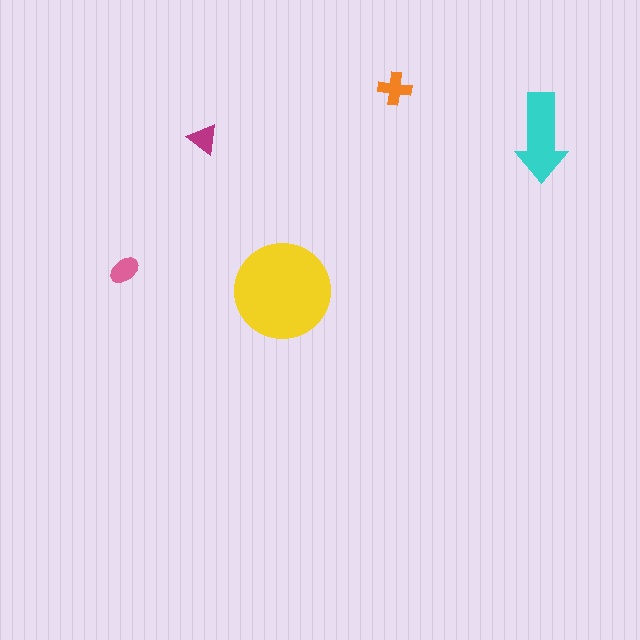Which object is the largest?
The yellow circle.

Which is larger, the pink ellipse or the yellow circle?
The yellow circle.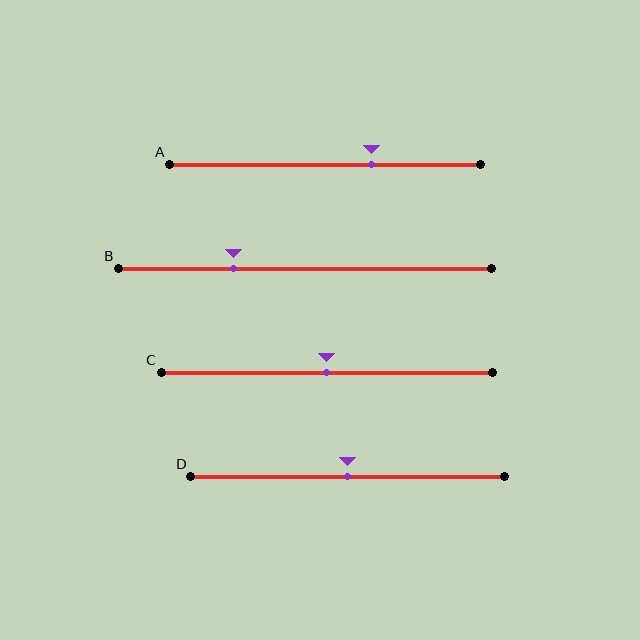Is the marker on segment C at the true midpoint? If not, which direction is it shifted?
Yes, the marker on segment C is at the true midpoint.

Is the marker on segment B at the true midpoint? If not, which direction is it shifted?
No, the marker on segment B is shifted to the left by about 19% of the segment length.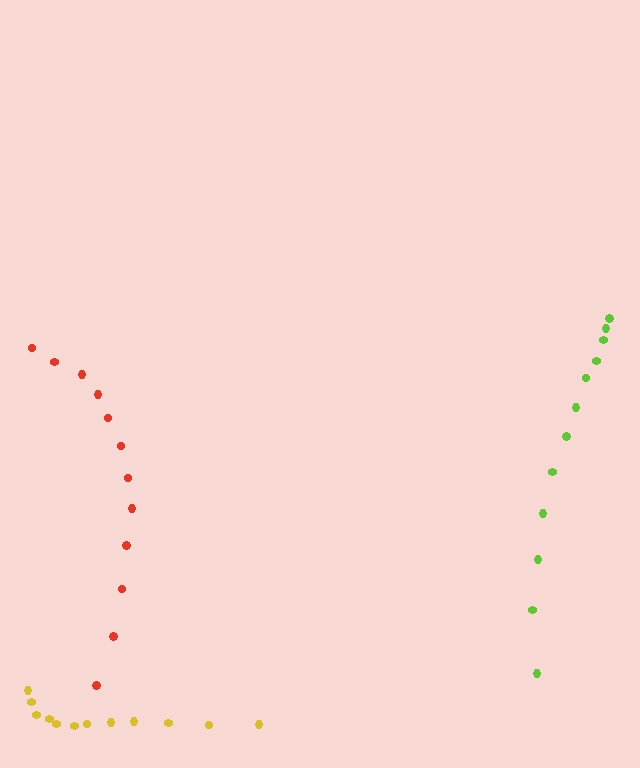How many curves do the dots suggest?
There are 3 distinct paths.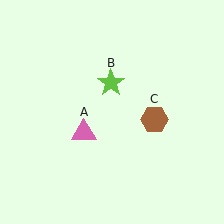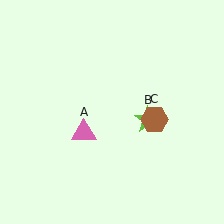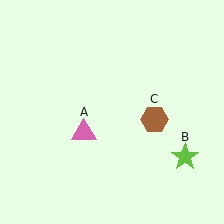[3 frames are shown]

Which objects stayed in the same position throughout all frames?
Pink triangle (object A) and brown hexagon (object C) remained stationary.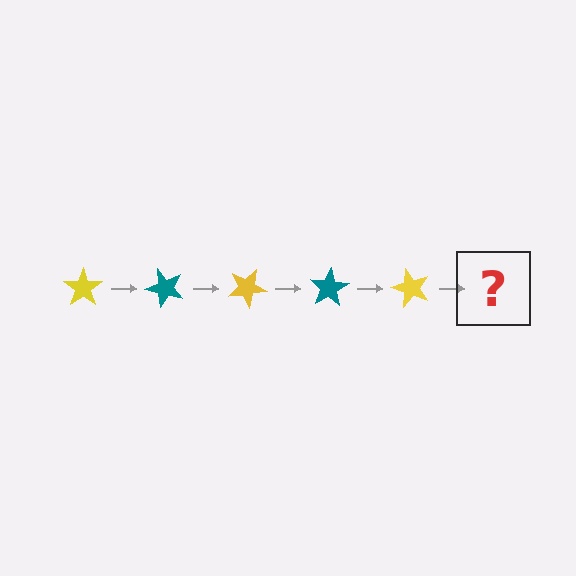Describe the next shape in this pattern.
It should be a teal star, rotated 250 degrees from the start.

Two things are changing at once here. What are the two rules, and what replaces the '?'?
The two rules are that it rotates 50 degrees each step and the color cycles through yellow and teal. The '?' should be a teal star, rotated 250 degrees from the start.